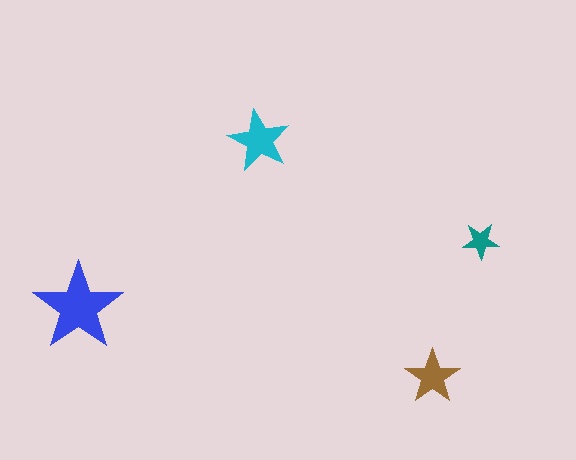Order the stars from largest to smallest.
the blue one, the cyan one, the brown one, the teal one.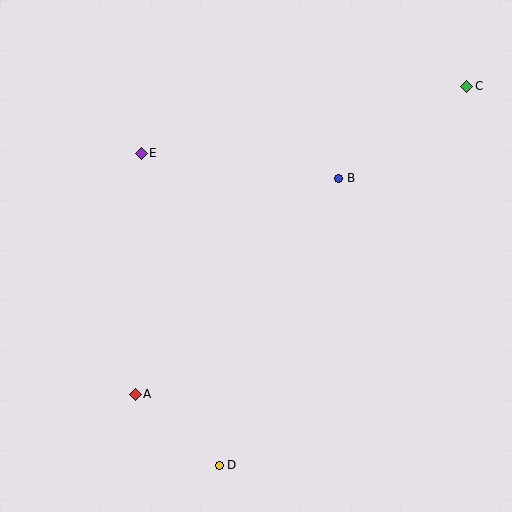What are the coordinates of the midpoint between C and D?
The midpoint between C and D is at (343, 276).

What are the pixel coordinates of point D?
Point D is at (219, 465).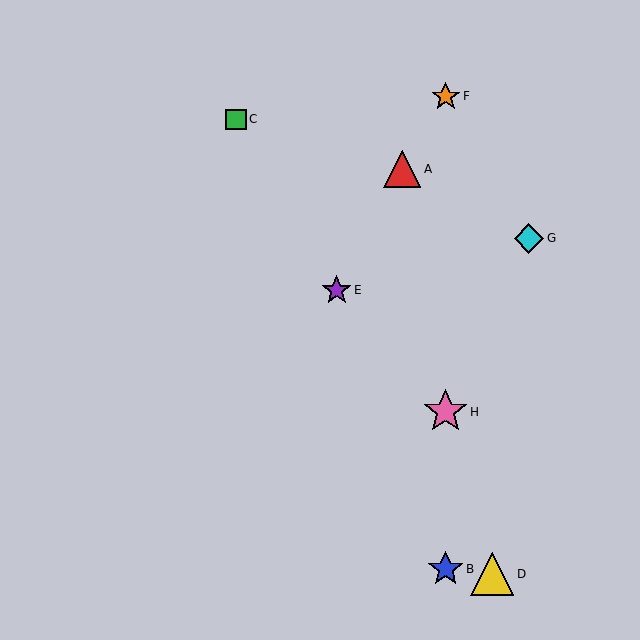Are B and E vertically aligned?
No, B is at x≈446 and E is at x≈337.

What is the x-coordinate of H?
Object H is at x≈446.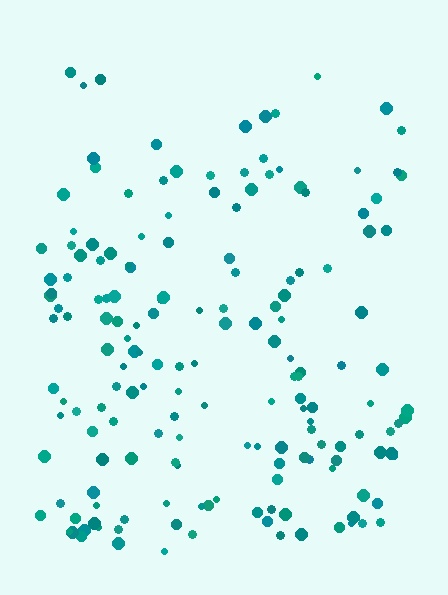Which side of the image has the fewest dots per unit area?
The top.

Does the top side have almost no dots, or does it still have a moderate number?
Still a moderate number, just noticeably fewer than the bottom.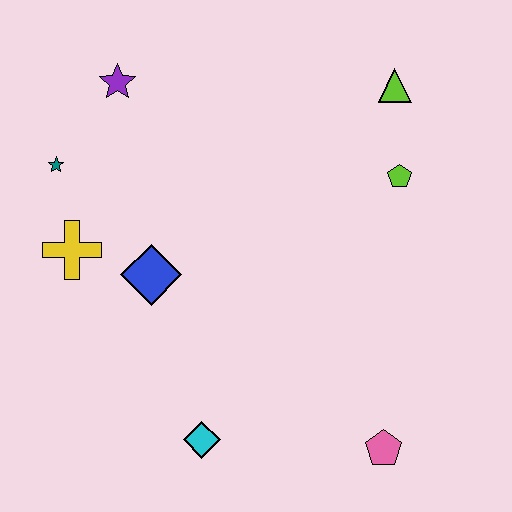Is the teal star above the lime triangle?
No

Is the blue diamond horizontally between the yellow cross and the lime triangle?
Yes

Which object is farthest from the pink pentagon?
The purple star is farthest from the pink pentagon.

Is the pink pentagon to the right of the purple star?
Yes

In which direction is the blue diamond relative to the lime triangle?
The blue diamond is to the left of the lime triangle.